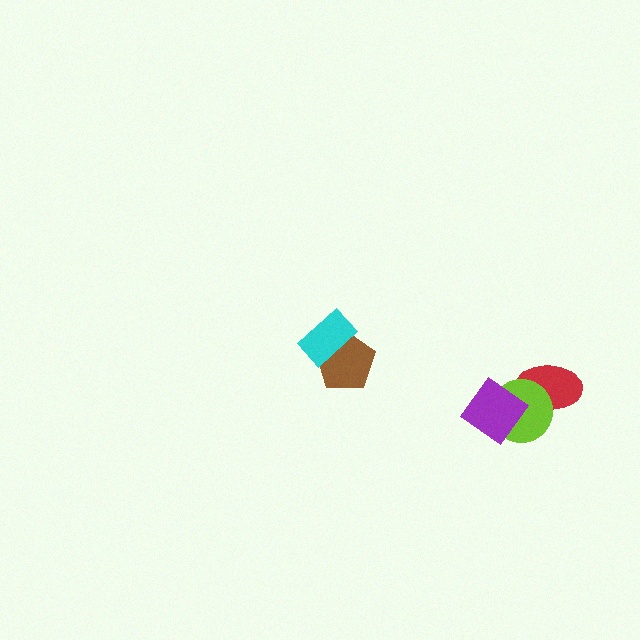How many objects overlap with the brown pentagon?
1 object overlaps with the brown pentagon.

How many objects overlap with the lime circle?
2 objects overlap with the lime circle.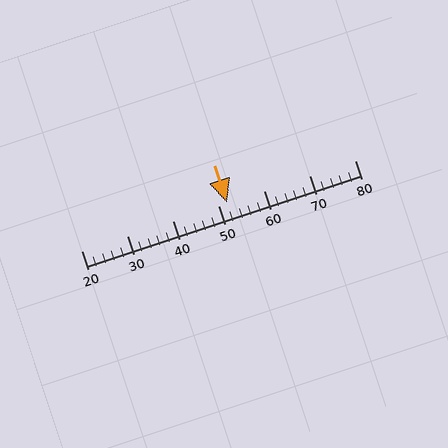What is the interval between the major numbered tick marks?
The major tick marks are spaced 10 units apart.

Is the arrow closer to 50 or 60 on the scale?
The arrow is closer to 50.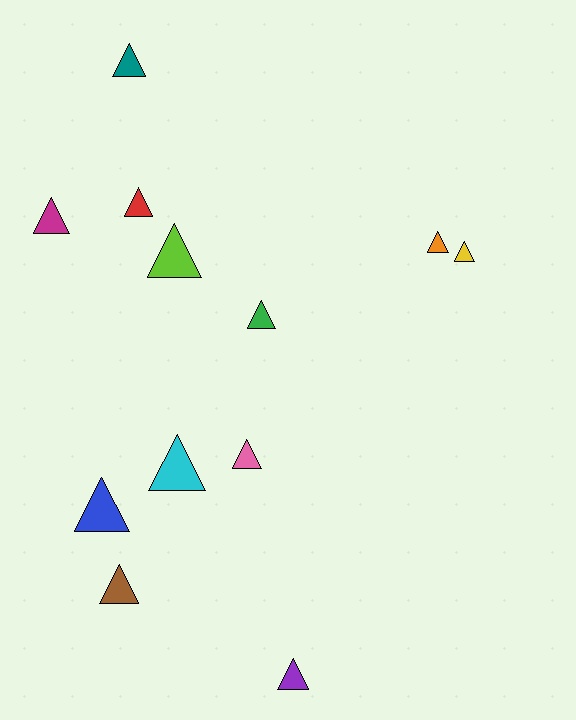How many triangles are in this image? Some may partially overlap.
There are 12 triangles.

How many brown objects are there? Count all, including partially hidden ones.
There is 1 brown object.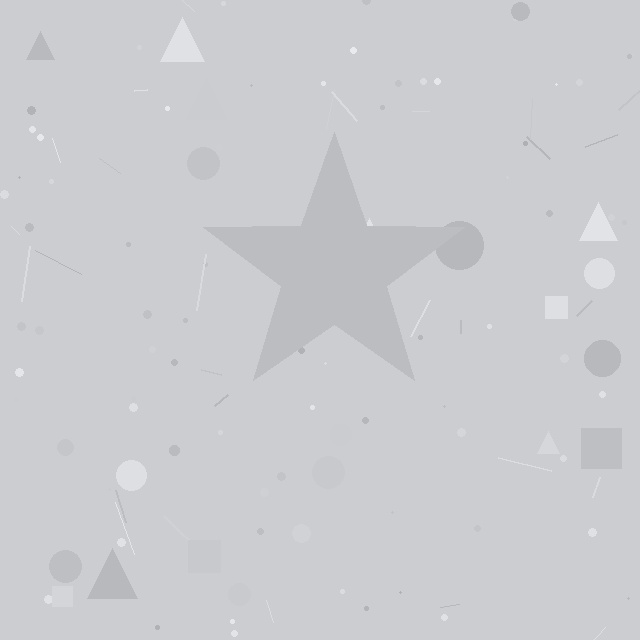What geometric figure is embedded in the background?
A star is embedded in the background.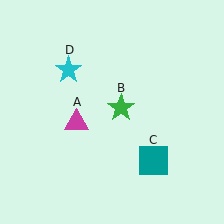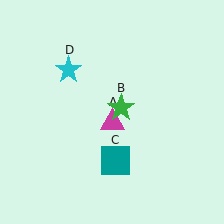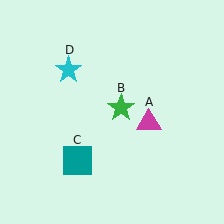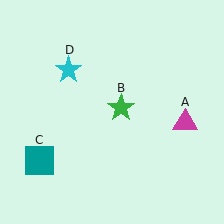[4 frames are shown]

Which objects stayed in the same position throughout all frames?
Green star (object B) and cyan star (object D) remained stationary.